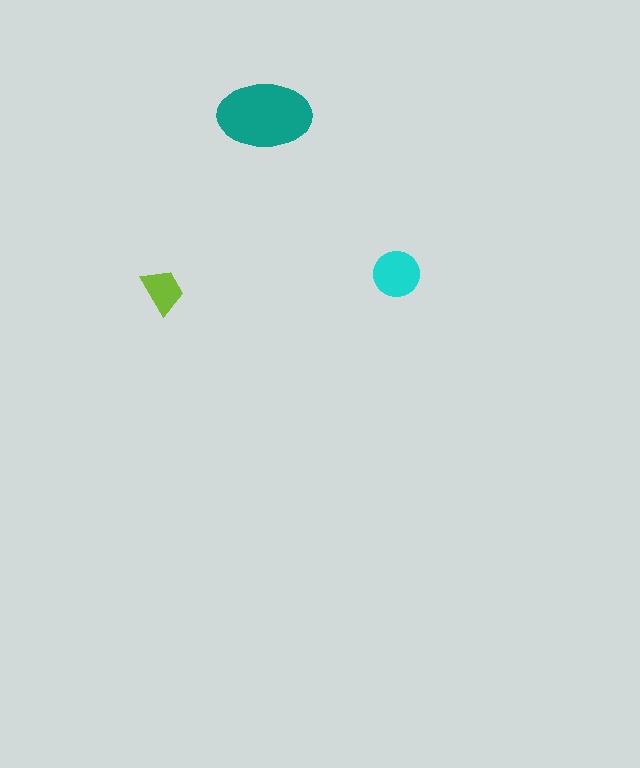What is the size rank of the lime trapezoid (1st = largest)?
3rd.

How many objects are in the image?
There are 3 objects in the image.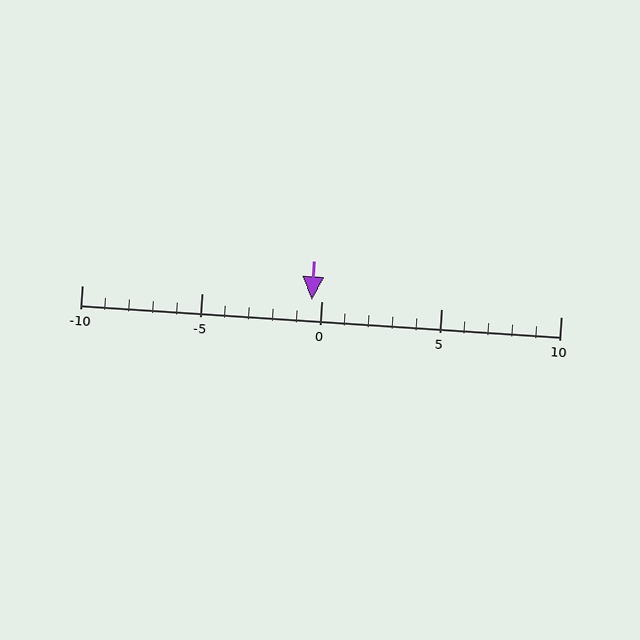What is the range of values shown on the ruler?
The ruler shows values from -10 to 10.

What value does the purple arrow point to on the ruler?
The purple arrow points to approximately 0.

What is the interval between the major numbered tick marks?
The major tick marks are spaced 5 units apart.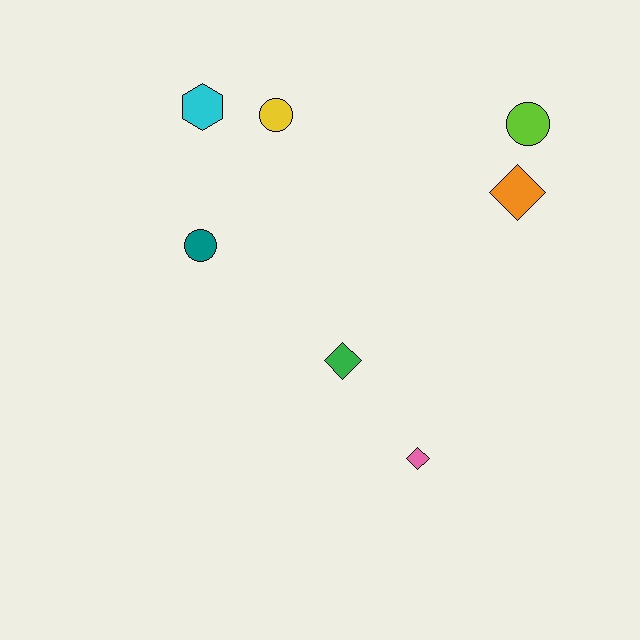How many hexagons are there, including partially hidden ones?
There is 1 hexagon.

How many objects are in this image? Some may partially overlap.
There are 7 objects.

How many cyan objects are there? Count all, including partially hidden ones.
There is 1 cyan object.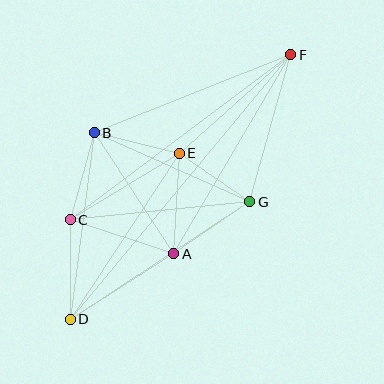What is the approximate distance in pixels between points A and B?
The distance between A and B is approximately 145 pixels.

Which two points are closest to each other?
Points E and G are closest to each other.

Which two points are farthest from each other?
Points D and F are farthest from each other.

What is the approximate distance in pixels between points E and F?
The distance between E and F is approximately 149 pixels.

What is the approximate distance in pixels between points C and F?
The distance between C and F is approximately 275 pixels.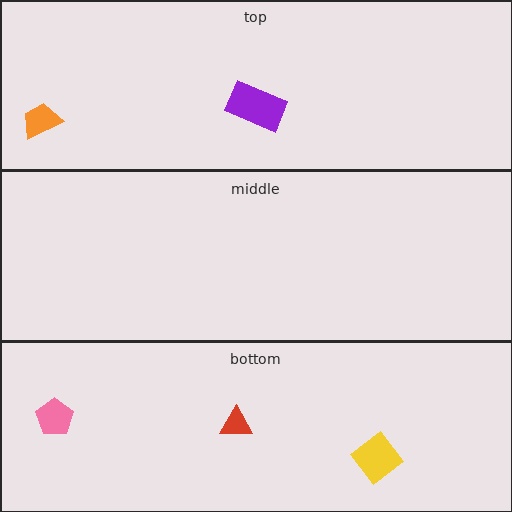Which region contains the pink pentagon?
The bottom region.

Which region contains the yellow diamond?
The bottom region.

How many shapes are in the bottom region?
3.